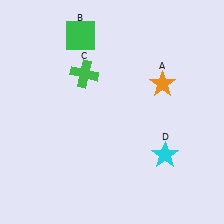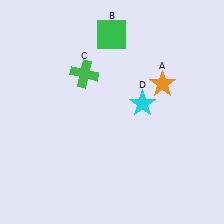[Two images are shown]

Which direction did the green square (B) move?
The green square (B) moved right.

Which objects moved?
The objects that moved are: the green square (B), the cyan star (D).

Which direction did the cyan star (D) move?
The cyan star (D) moved up.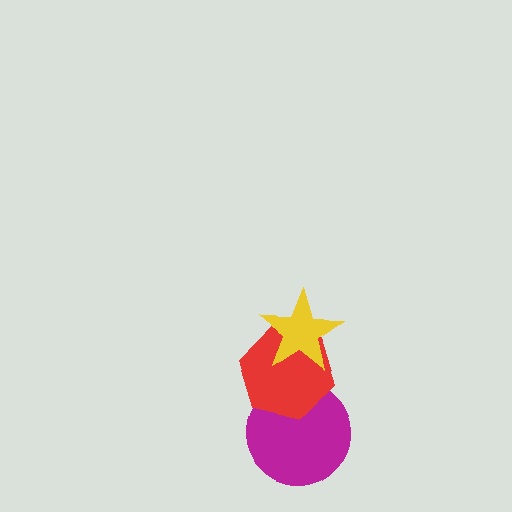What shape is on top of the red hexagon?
The yellow star is on top of the red hexagon.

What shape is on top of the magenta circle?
The red hexagon is on top of the magenta circle.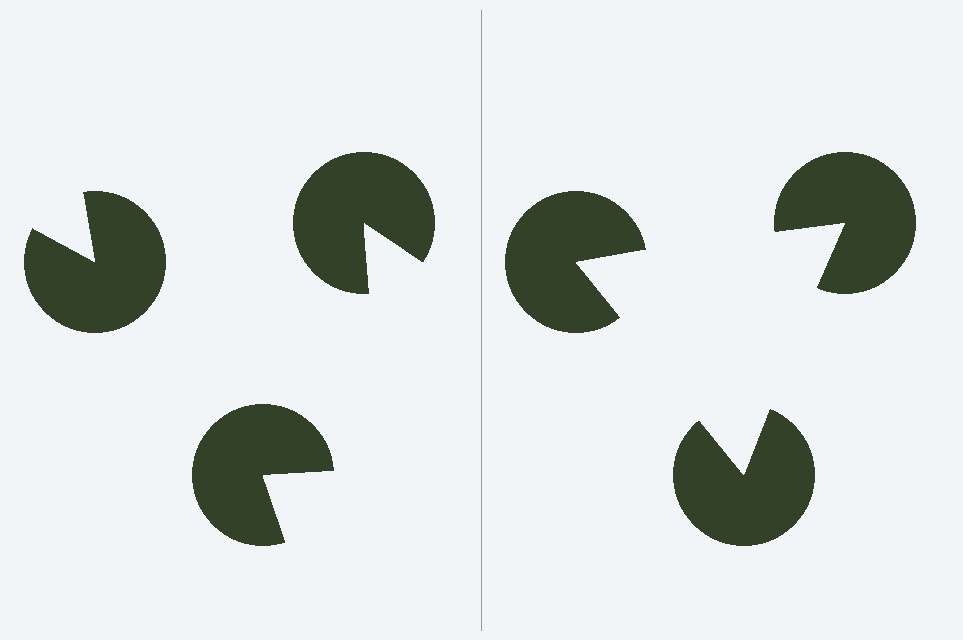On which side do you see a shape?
An illusory triangle appears on the right side. On the left side the wedge cuts are rotated, so no coherent shape forms.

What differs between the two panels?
The pac-man discs are positioned identically on both sides; only the wedge orientations differ. On the right they align to a triangle; on the left they are misaligned.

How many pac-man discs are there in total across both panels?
6 — 3 on each side.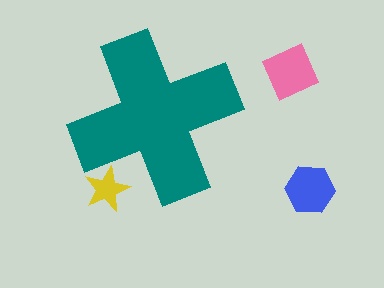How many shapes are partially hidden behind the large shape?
1 shape is partially hidden.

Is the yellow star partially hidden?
Yes, the yellow star is partially hidden behind the teal cross.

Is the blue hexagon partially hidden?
No, the blue hexagon is fully visible.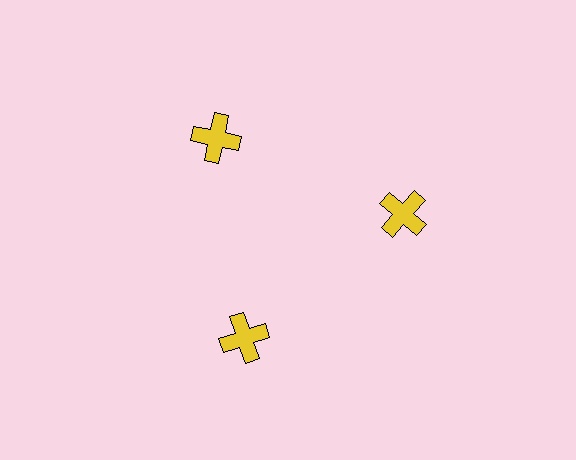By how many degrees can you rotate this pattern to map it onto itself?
The pattern maps onto itself every 120 degrees of rotation.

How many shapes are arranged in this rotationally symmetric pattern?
There are 3 shapes, arranged in 3 groups of 1.